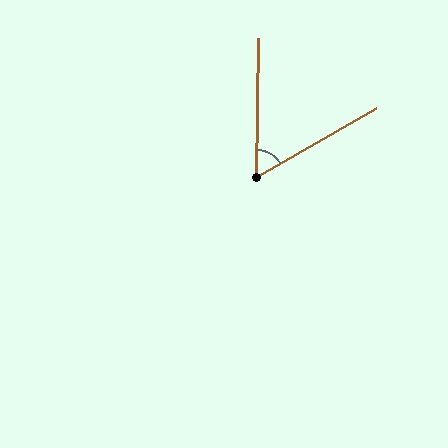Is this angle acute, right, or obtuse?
It is acute.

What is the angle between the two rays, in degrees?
Approximately 59 degrees.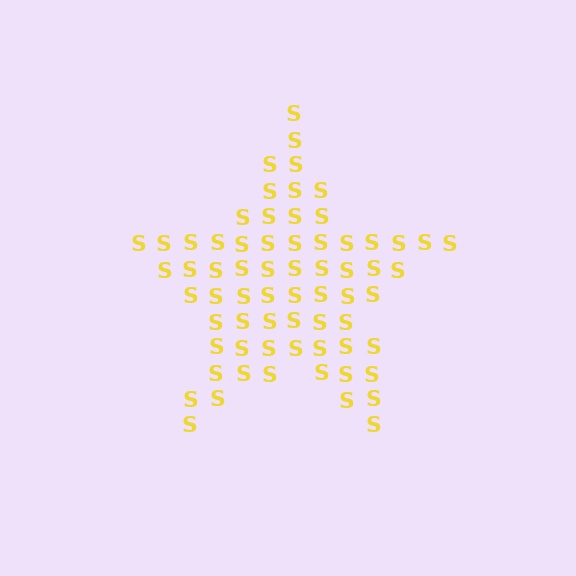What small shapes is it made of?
It is made of small letter S's.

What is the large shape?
The large shape is a star.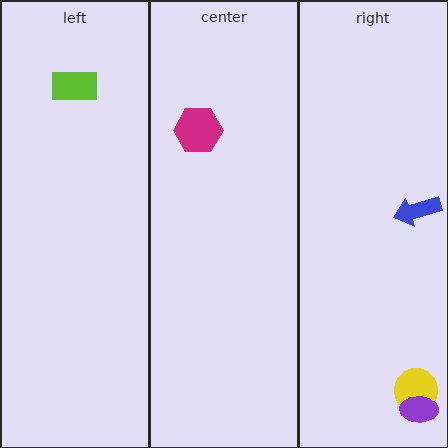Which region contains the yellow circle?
The right region.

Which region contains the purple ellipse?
The right region.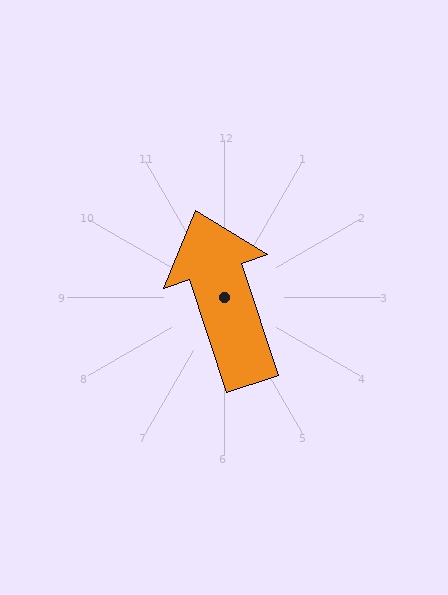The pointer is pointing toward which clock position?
Roughly 11 o'clock.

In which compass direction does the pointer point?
North.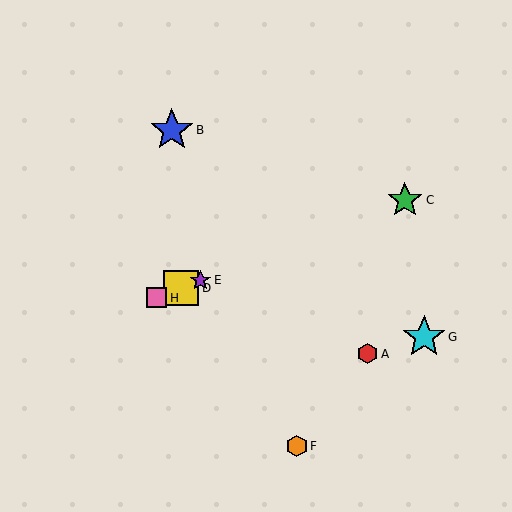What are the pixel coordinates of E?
Object E is at (200, 280).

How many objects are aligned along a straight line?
4 objects (C, D, E, H) are aligned along a straight line.